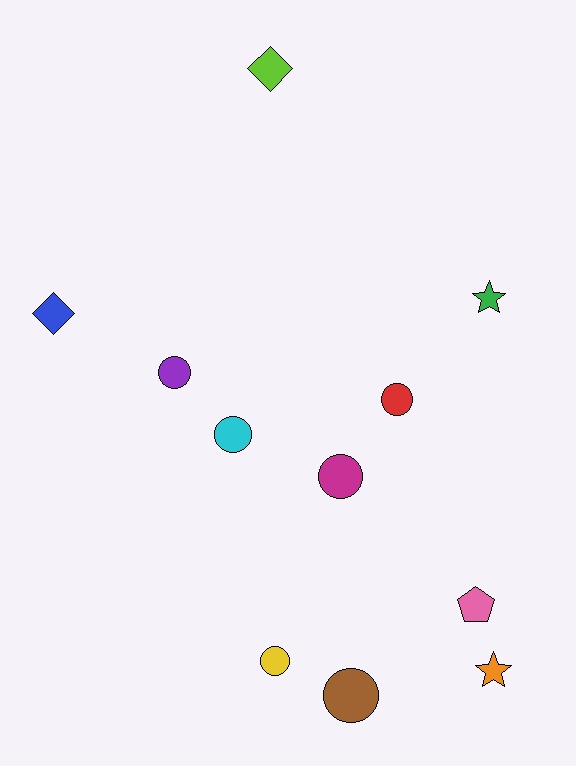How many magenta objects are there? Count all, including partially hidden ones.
There is 1 magenta object.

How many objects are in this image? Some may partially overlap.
There are 11 objects.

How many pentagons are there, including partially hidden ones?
There is 1 pentagon.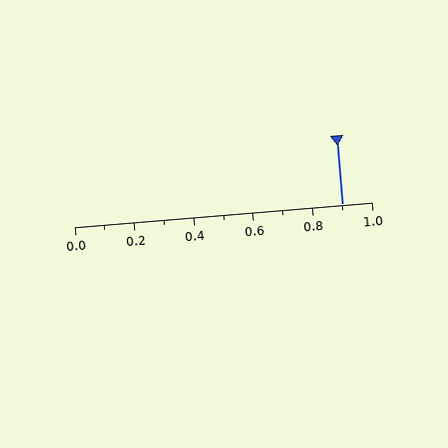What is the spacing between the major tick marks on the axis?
The major ticks are spaced 0.2 apart.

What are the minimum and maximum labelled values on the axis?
The axis runs from 0.0 to 1.0.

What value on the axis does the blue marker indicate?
The marker indicates approximately 0.9.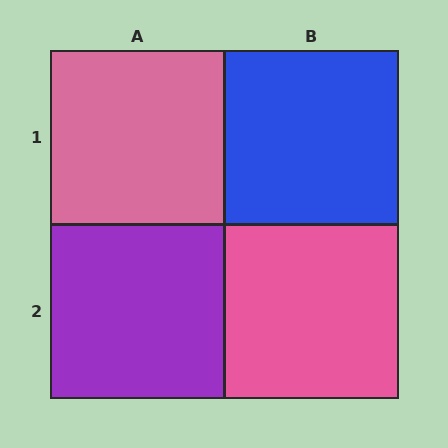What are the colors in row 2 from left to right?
Purple, pink.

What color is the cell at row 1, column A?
Pink.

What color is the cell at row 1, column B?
Blue.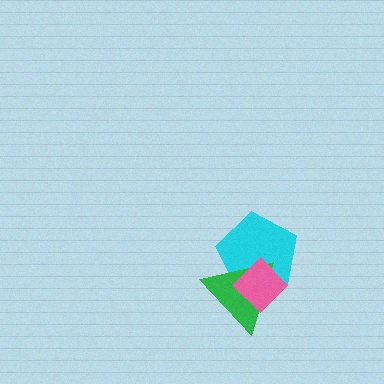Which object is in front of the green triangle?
The pink diamond is in front of the green triangle.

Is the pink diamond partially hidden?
No, no other shape covers it.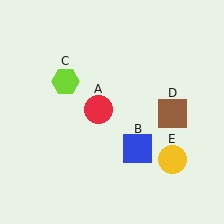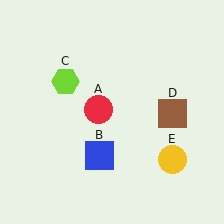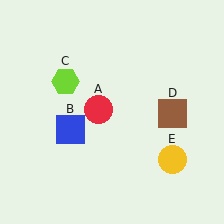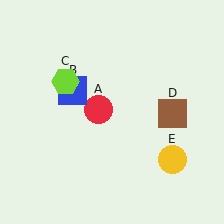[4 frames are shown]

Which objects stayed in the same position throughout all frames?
Red circle (object A) and lime hexagon (object C) and brown square (object D) and yellow circle (object E) remained stationary.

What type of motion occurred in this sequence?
The blue square (object B) rotated clockwise around the center of the scene.